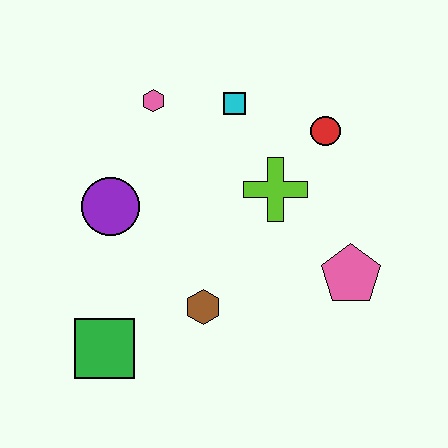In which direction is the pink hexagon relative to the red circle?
The pink hexagon is to the left of the red circle.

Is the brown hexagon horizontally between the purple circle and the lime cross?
Yes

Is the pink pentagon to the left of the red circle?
No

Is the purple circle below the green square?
No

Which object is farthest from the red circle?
The green square is farthest from the red circle.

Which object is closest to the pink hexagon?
The cyan square is closest to the pink hexagon.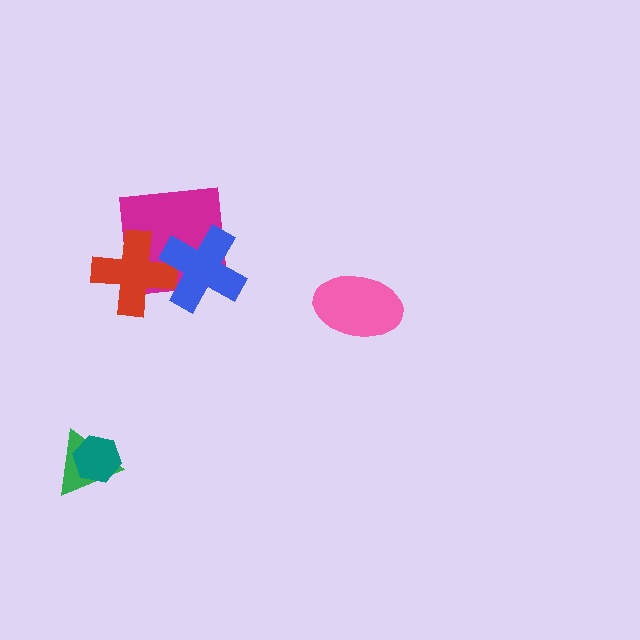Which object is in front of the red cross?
The blue cross is in front of the red cross.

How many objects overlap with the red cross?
2 objects overlap with the red cross.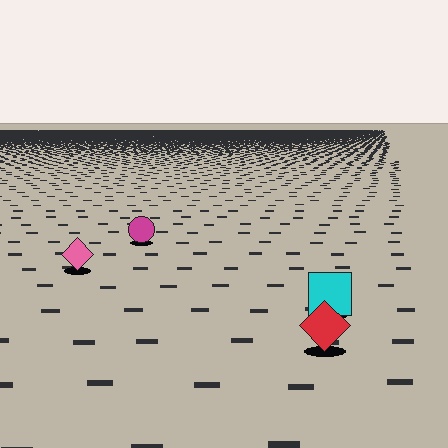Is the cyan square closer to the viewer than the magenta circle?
Yes. The cyan square is closer — you can tell from the texture gradient: the ground texture is coarser near it.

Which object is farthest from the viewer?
The magenta circle is farthest from the viewer. It appears smaller and the ground texture around it is denser.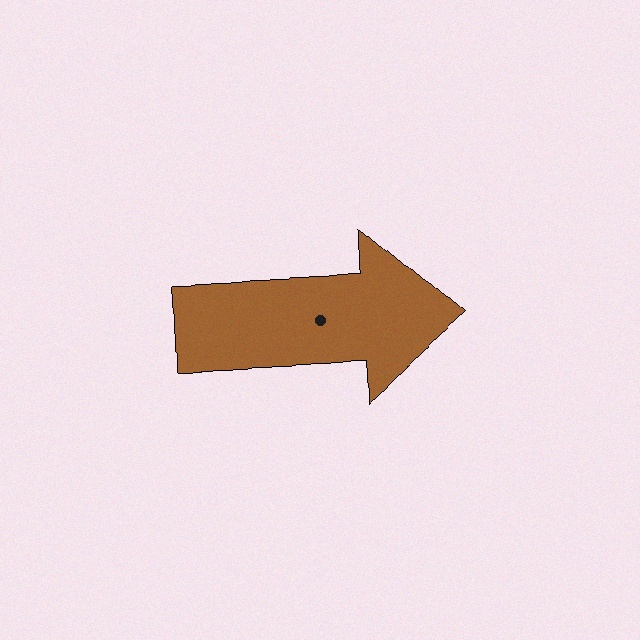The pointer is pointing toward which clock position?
Roughly 3 o'clock.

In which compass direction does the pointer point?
East.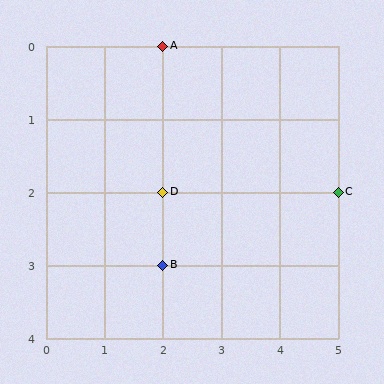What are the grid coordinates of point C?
Point C is at grid coordinates (5, 2).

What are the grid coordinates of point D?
Point D is at grid coordinates (2, 2).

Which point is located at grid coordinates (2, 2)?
Point D is at (2, 2).